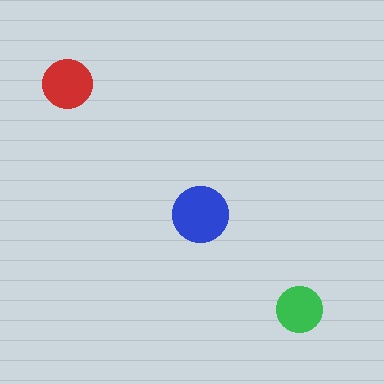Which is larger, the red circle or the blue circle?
The blue one.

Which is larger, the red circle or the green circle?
The red one.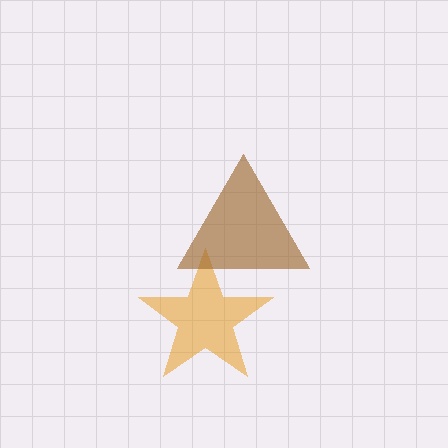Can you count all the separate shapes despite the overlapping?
Yes, there are 2 separate shapes.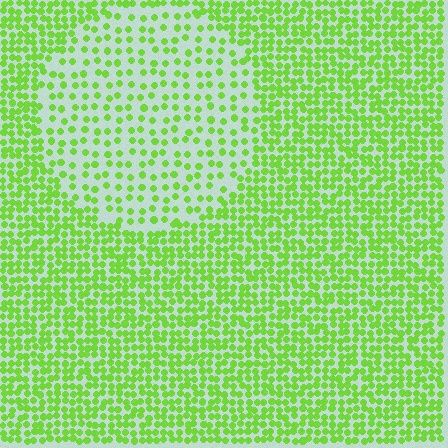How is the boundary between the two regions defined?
The boundary is defined by a change in element density (approximately 2.2x ratio). All elements are the same color, size, and shape.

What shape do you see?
I see a circle.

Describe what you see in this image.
The image contains small lime elements arranged at two different densities. A circle-shaped region is visible where the elements are less densely packed than the surrounding area.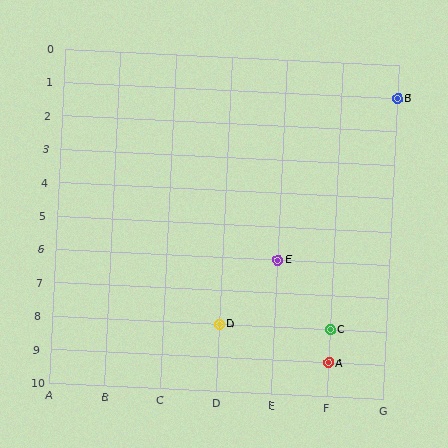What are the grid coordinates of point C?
Point C is at grid coordinates (F, 8).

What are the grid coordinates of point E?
Point E is at grid coordinates (E, 6).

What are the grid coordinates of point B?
Point B is at grid coordinates (G, 1).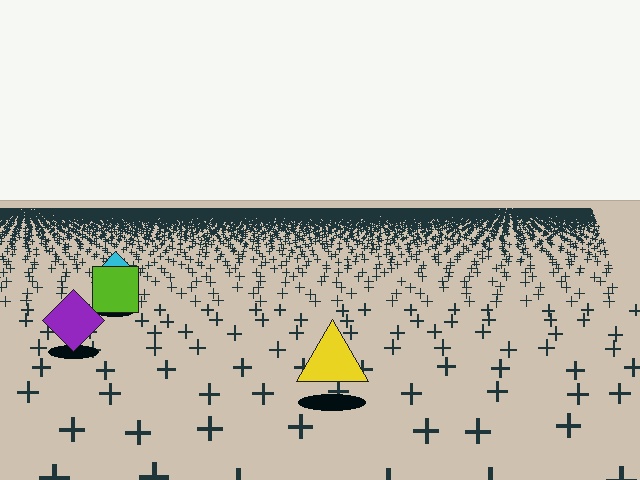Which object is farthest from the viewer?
The cyan diamond is farthest from the viewer. It appears smaller and the ground texture around it is denser.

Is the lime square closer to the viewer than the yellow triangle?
No. The yellow triangle is closer — you can tell from the texture gradient: the ground texture is coarser near it.